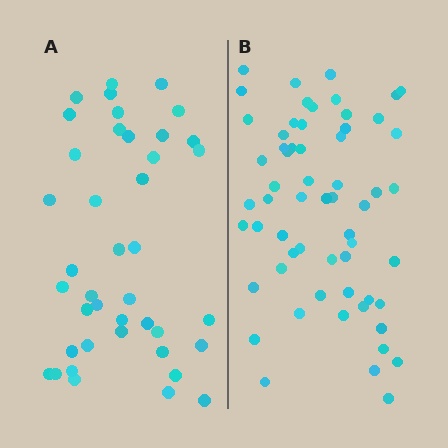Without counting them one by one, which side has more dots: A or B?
Region B (the right region) has more dots.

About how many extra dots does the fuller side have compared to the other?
Region B has approximately 20 more dots than region A.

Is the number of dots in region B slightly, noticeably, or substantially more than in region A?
Region B has substantially more. The ratio is roughly 1.5 to 1.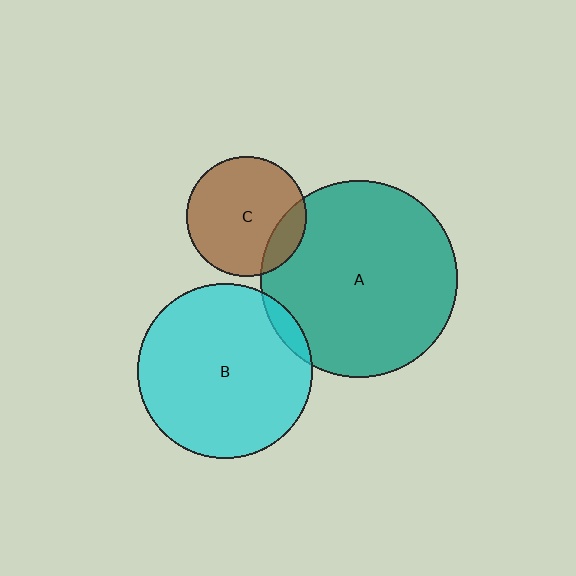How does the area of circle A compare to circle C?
Approximately 2.7 times.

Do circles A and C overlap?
Yes.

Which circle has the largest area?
Circle A (teal).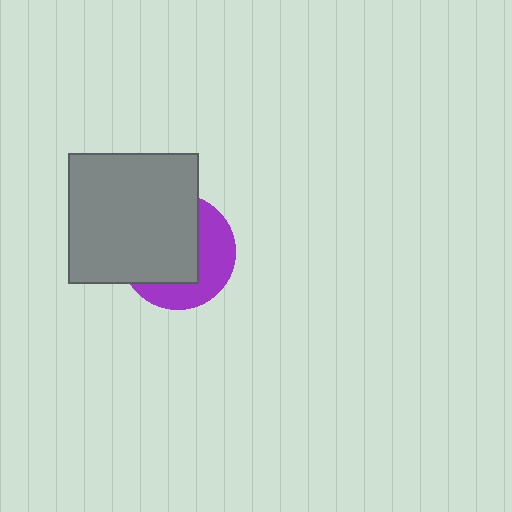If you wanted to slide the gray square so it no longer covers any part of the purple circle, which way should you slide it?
Slide it toward the upper-left — that is the most direct way to separate the two shapes.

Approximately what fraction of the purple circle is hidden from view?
Roughly 60% of the purple circle is hidden behind the gray square.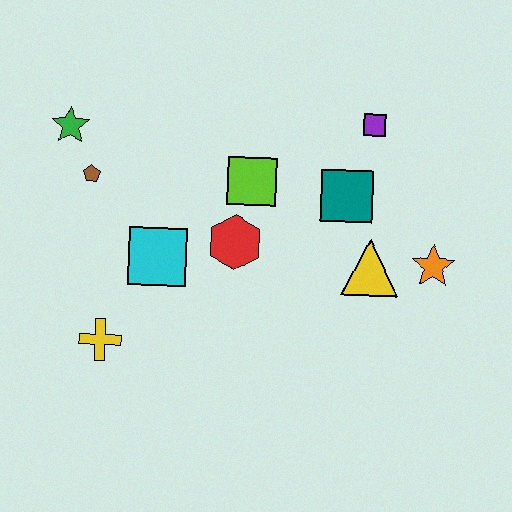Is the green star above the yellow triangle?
Yes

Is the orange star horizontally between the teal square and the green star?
No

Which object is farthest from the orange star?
The green star is farthest from the orange star.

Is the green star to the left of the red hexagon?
Yes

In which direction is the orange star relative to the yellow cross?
The orange star is to the right of the yellow cross.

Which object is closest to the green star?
The brown pentagon is closest to the green star.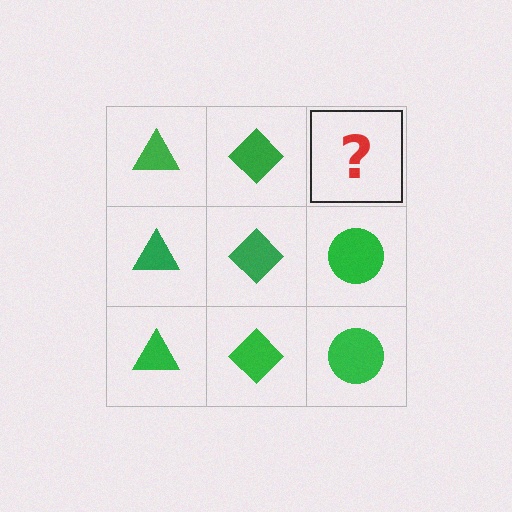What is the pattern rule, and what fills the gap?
The rule is that each column has a consistent shape. The gap should be filled with a green circle.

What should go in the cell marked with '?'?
The missing cell should contain a green circle.